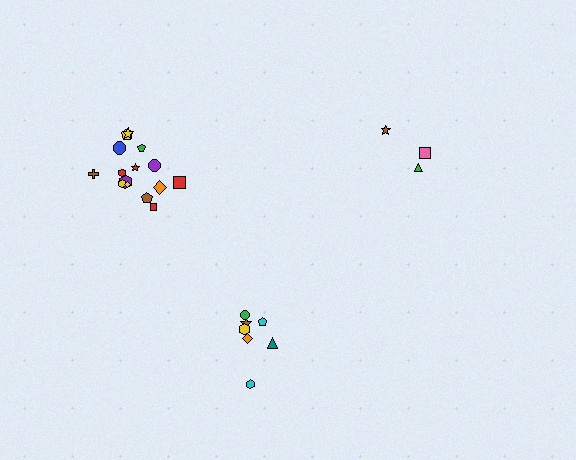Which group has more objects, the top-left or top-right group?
The top-left group.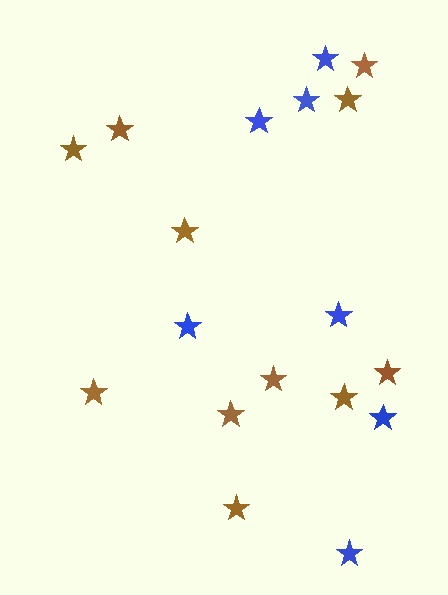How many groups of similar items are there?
There are 2 groups: one group of brown stars (11) and one group of blue stars (7).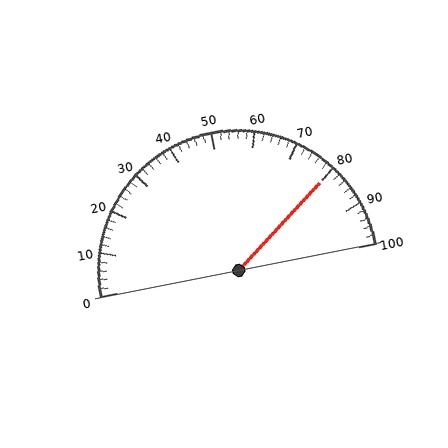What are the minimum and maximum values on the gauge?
The gauge ranges from 0 to 100.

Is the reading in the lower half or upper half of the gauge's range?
The reading is in the upper half of the range (0 to 100).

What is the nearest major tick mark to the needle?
The nearest major tick mark is 80.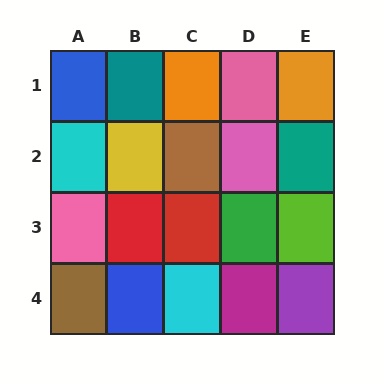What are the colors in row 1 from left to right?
Blue, teal, orange, pink, orange.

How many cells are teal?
2 cells are teal.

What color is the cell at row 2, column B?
Yellow.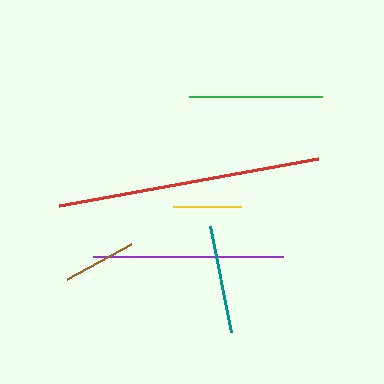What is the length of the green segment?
The green segment is approximately 133 pixels long.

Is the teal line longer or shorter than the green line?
The green line is longer than the teal line.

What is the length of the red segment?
The red segment is approximately 264 pixels long.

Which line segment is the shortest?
The yellow line is the shortest at approximately 67 pixels.